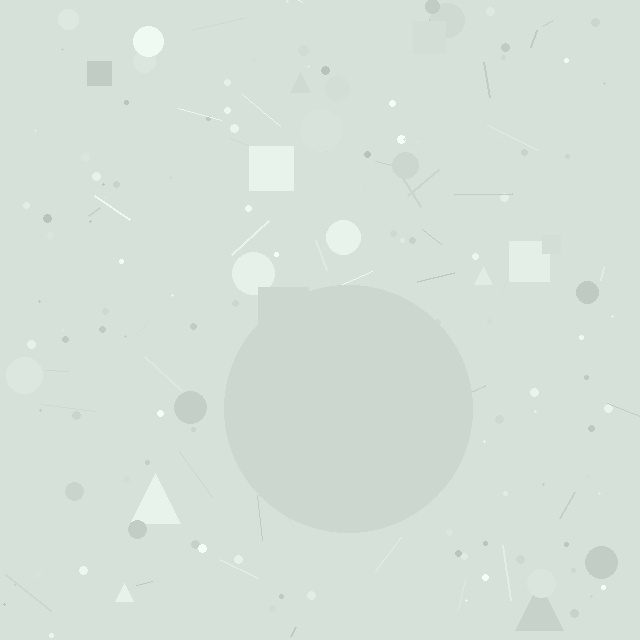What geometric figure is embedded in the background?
A circle is embedded in the background.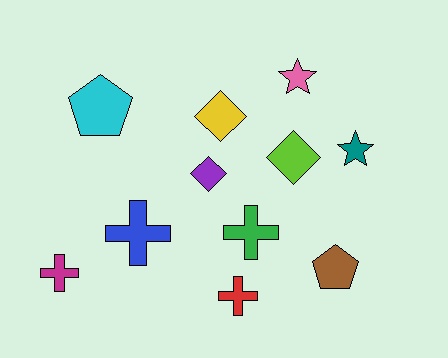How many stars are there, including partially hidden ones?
There are 2 stars.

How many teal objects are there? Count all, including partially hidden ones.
There is 1 teal object.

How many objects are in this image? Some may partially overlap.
There are 11 objects.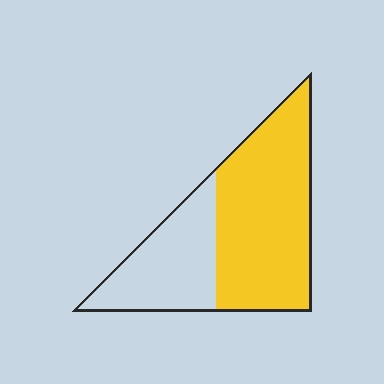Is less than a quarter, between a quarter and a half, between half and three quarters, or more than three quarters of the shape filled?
Between half and three quarters.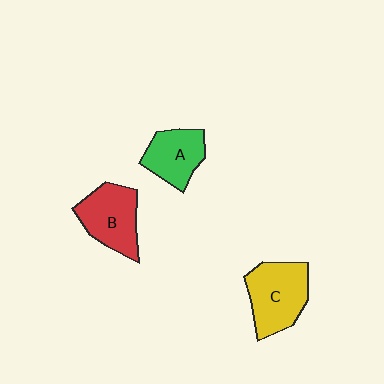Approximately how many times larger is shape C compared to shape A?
Approximately 1.4 times.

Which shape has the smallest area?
Shape A (green).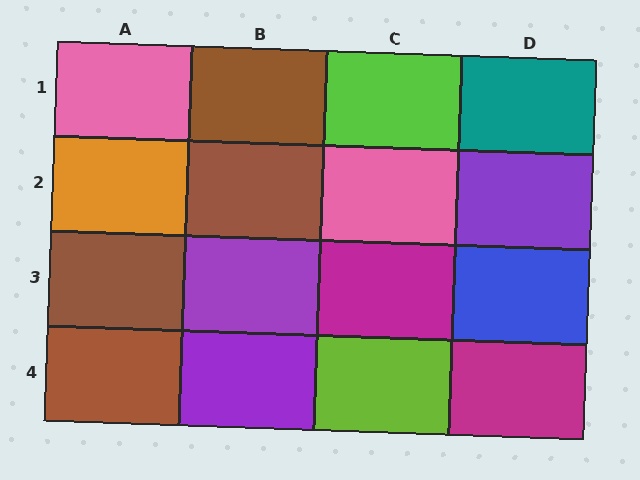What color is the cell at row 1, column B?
Brown.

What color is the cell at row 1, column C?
Lime.